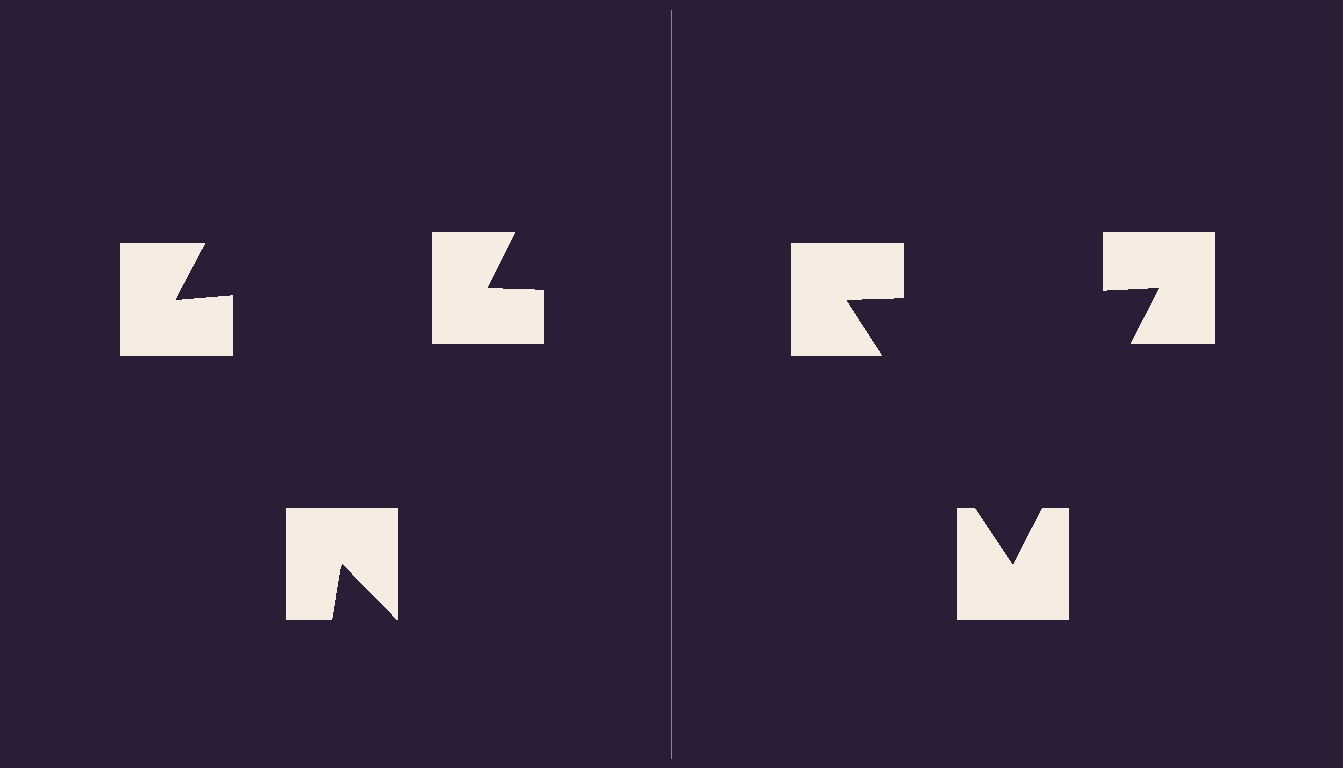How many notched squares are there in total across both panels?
6 — 3 on each side.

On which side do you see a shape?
An illusory triangle appears on the right side. On the left side the wedge cuts are rotated, so no coherent shape forms.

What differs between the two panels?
The notched squares are positioned identically on both sides; only the wedge orientations differ. On the right they align to a triangle; on the left they are misaligned.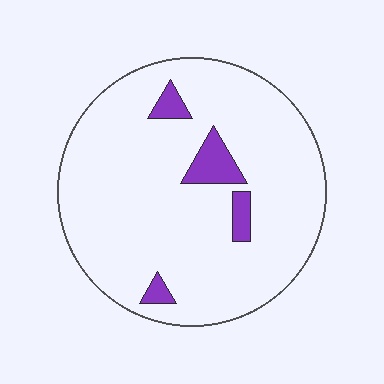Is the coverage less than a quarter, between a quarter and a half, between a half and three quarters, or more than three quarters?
Less than a quarter.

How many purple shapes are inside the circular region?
4.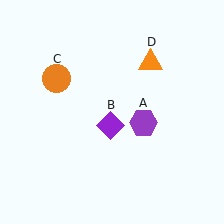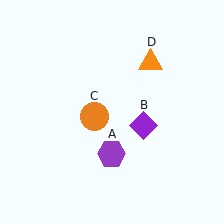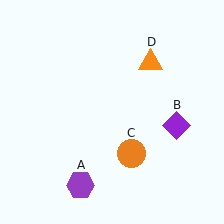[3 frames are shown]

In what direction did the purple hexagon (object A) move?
The purple hexagon (object A) moved down and to the left.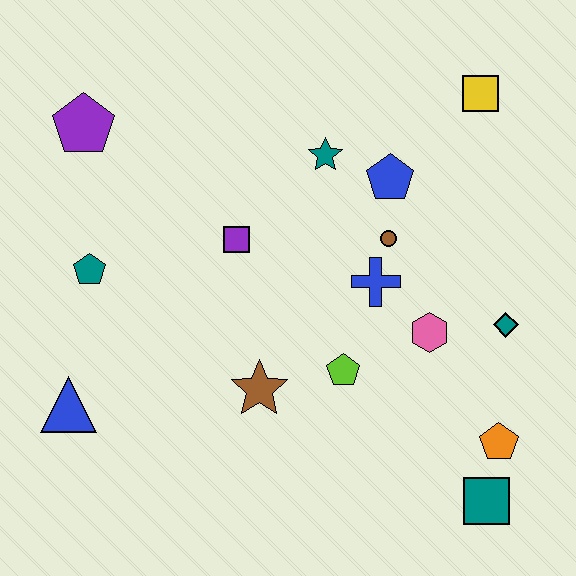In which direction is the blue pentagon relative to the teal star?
The blue pentagon is to the right of the teal star.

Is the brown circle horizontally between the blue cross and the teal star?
No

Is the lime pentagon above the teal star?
No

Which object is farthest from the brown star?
The yellow square is farthest from the brown star.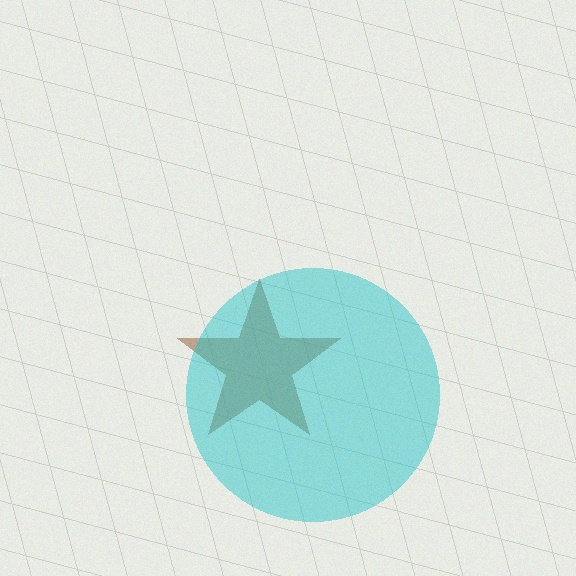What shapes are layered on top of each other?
The layered shapes are: a brown star, a cyan circle.